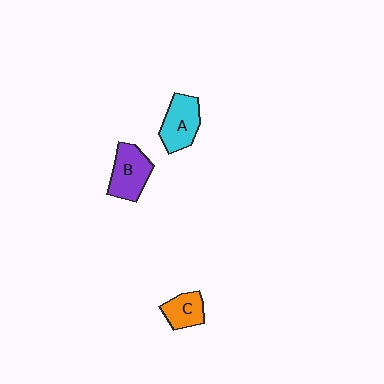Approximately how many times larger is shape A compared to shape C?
Approximately 1.4 times.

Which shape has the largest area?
Shape B (purple).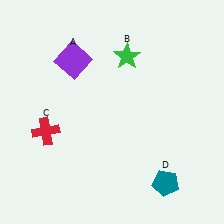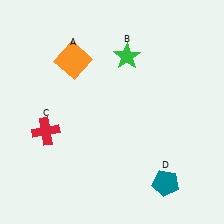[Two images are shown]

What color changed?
The square (A) changed from purple in Image 1 to orange in Image 2.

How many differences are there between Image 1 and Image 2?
There is 1 difference between the two images.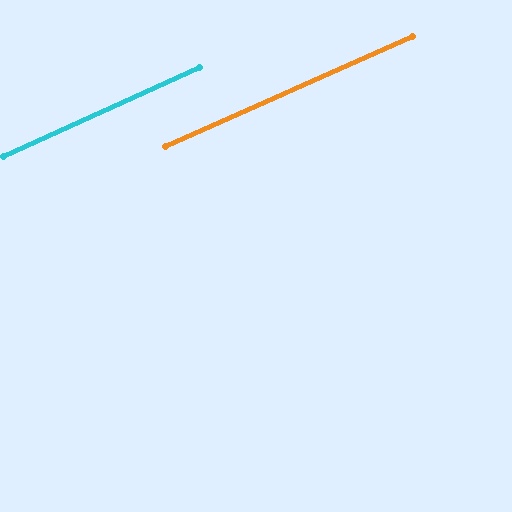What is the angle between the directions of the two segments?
Approximately 0 degrees.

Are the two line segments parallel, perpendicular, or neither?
Parallel — their directions differ by only 0.5°.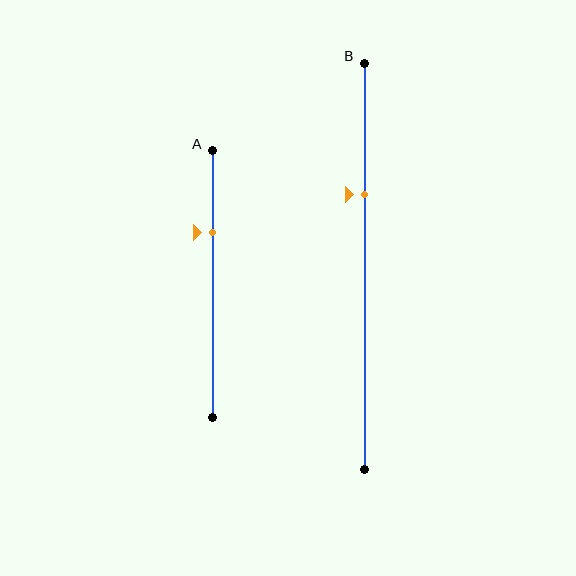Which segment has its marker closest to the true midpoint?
Segment B has its marker closest to the true midpoint.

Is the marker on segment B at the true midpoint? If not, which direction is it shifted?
No, the marker on segment B is shifted upward by about 18% of the segment length.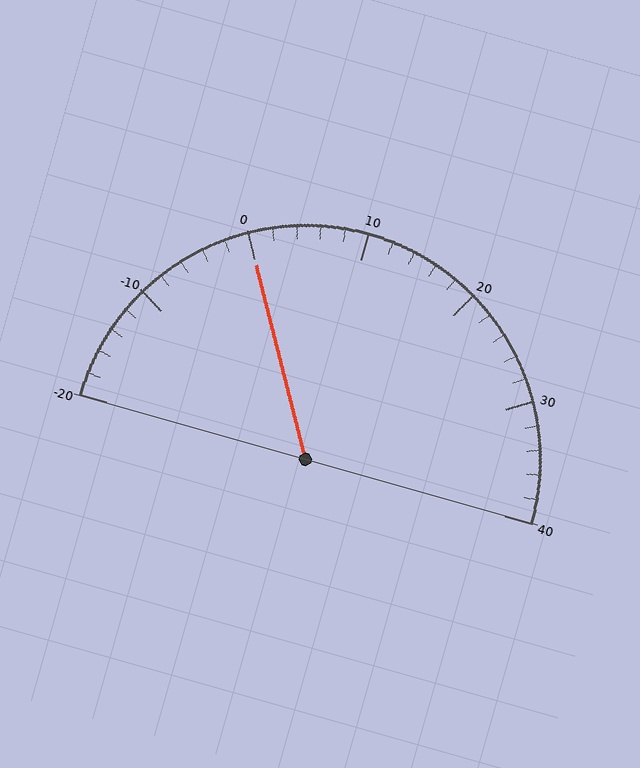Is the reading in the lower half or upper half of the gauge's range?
The reading is in the lower half of the range (-20 to 40).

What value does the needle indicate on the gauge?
The needle indicates approximately 0.